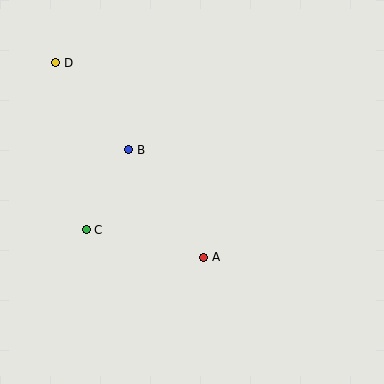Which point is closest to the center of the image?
Point A at (204, 257) is closest to the center.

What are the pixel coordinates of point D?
Point D is at (56, 63).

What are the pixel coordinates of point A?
Point A is at (204, 257).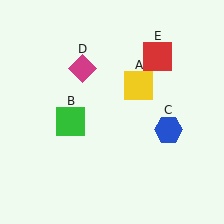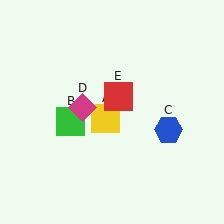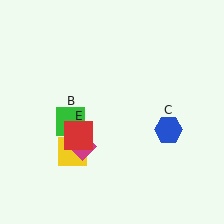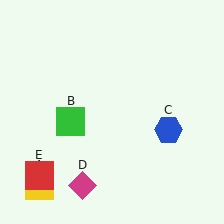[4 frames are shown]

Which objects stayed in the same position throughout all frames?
Green square (object B) and blue hexagon (object C) remained stationary.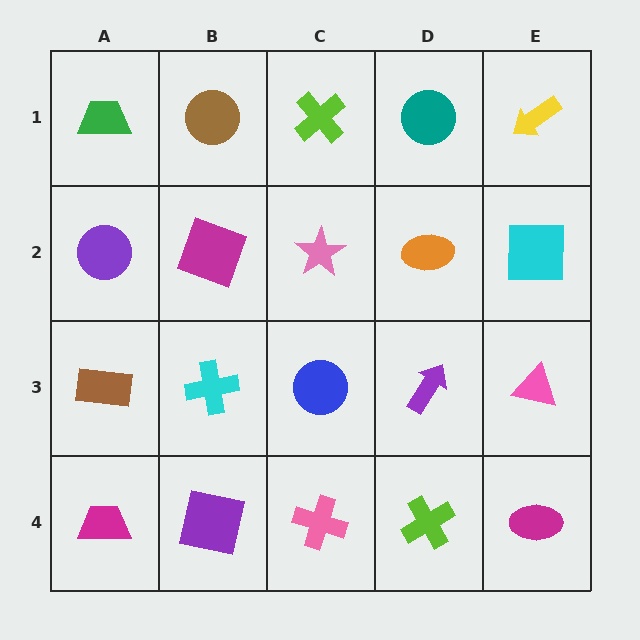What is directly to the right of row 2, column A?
A magenta square.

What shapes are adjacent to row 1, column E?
A cyan square (row 2, column E), a teal circle (row 1, column D).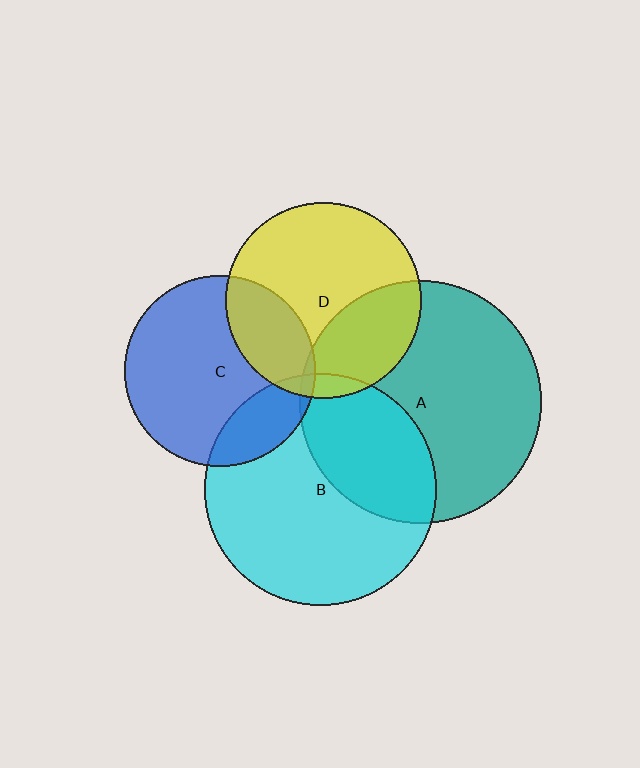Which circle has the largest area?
Circle A (teal).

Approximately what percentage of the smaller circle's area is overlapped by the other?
Approximately 25%.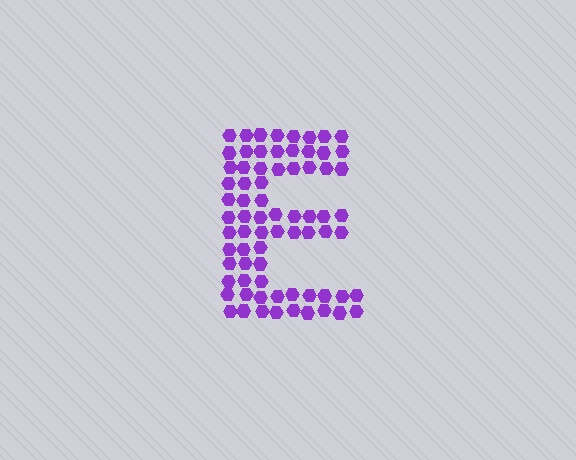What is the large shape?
The large shape is the letter E.